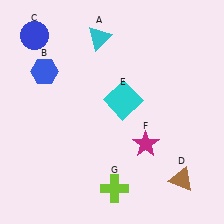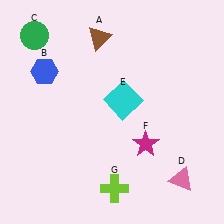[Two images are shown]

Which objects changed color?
A changed from cyan to brown. C changed from blue to green. D changed from brown to pink.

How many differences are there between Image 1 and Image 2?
There are 3 differences between the two images.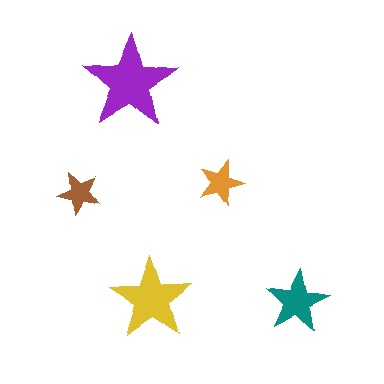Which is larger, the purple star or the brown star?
The purple one.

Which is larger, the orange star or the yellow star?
The yellow one.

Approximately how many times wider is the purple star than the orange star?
About 2 times wider.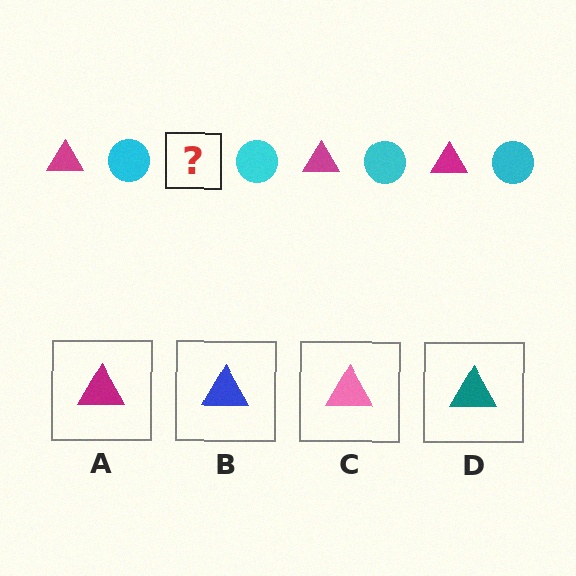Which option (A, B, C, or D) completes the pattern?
A.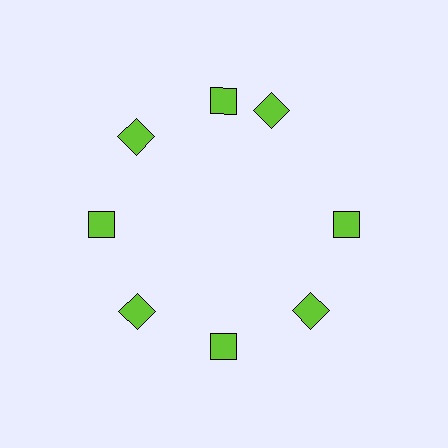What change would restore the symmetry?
The symmetry would be restored by rotating it back into even spacing with its neighbors so that all 8 diamonds sit at equal angles and equal distance from the center.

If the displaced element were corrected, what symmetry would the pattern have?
It would have 8-fold rotational symmetry — the pattern would map onto itself every 45 degrees.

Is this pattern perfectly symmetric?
No. The 8 lime diamonds are arranged in a ring, but one element near the 2 o'clock position is rotated out of alignment along the ring, breaking the 8-fold rotational symmetry.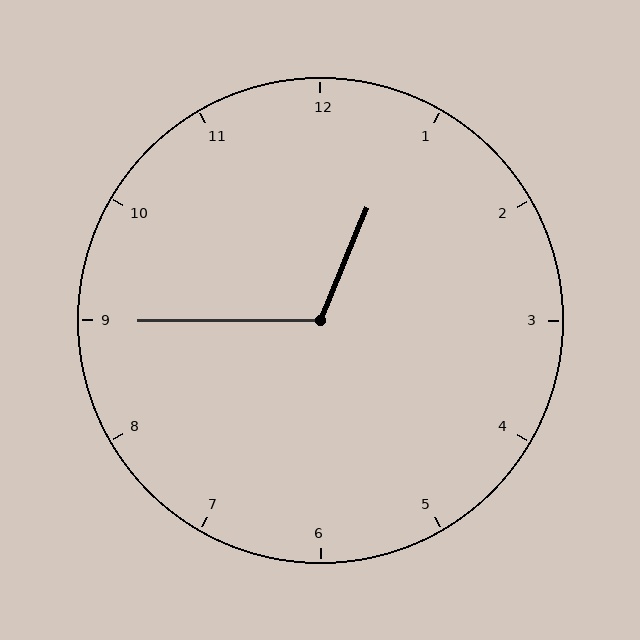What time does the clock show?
12:45.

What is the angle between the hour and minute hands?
Approximately 112 degrees.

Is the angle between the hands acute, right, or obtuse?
It is obtuse.